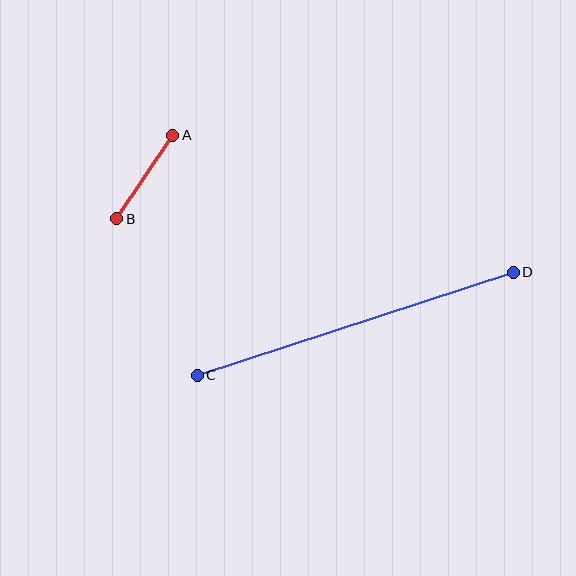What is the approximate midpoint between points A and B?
The midpoint is at approximately (145, 177) pixels.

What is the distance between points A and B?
The distance is approximately 101 pixels.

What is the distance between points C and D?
The distance is approximately 333 pixels.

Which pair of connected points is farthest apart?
Points C and D are farthest apart.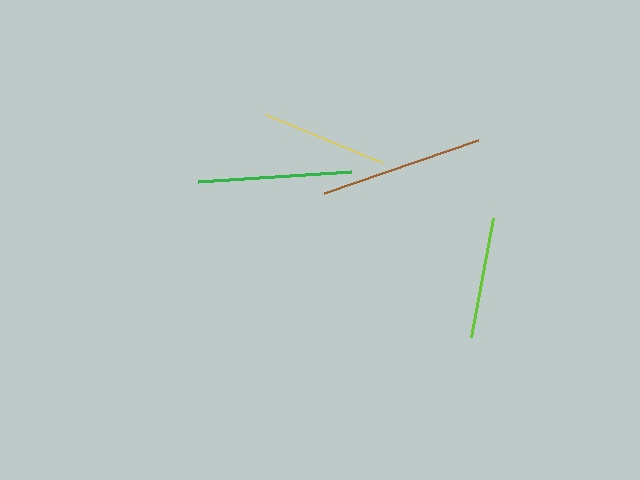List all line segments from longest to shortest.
From longest to shortest: brown, green, yellow, lime.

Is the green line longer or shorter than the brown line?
The brown line is longer than the green line.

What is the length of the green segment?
The green segment is approximately 154 pixels long.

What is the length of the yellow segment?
The yellow segment is approximately 126 pixels long.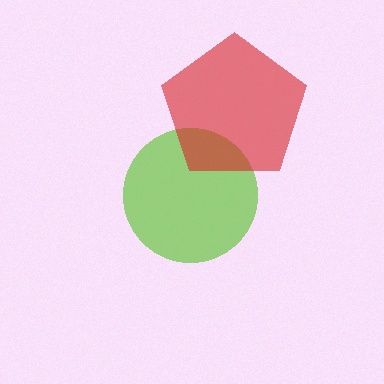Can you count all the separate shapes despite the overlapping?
Yes, there are 2 separate shapes.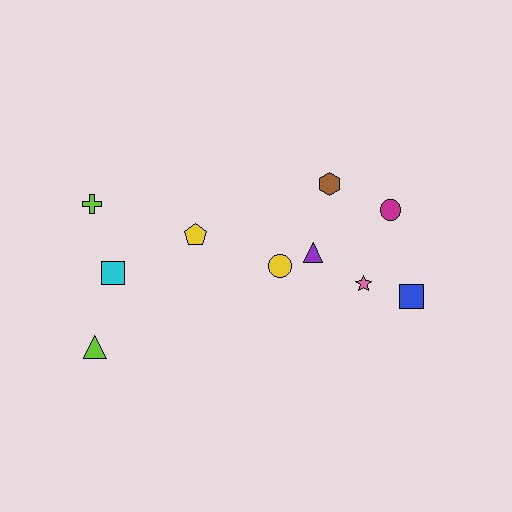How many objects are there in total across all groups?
There are 10 objects.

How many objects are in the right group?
There are 6 objects.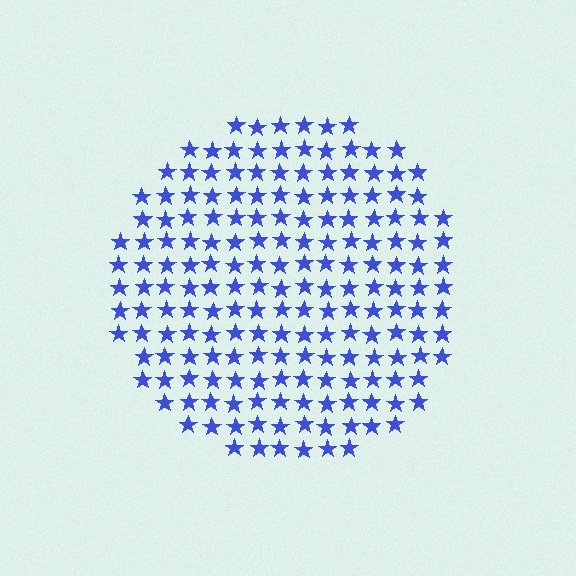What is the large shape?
The large shape is a circle.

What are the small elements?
The small elements are stars.